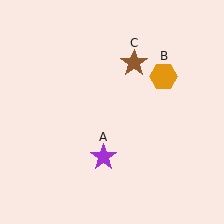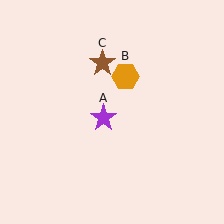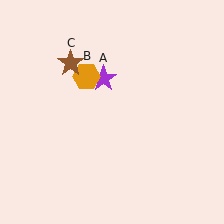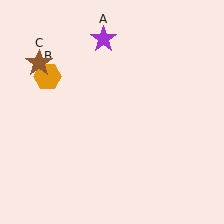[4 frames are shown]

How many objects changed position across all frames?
3 objects changed position: purple star (object A), orange hexagon (object B), brown star (object C).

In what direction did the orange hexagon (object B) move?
The orange hexagon (object B) moved left.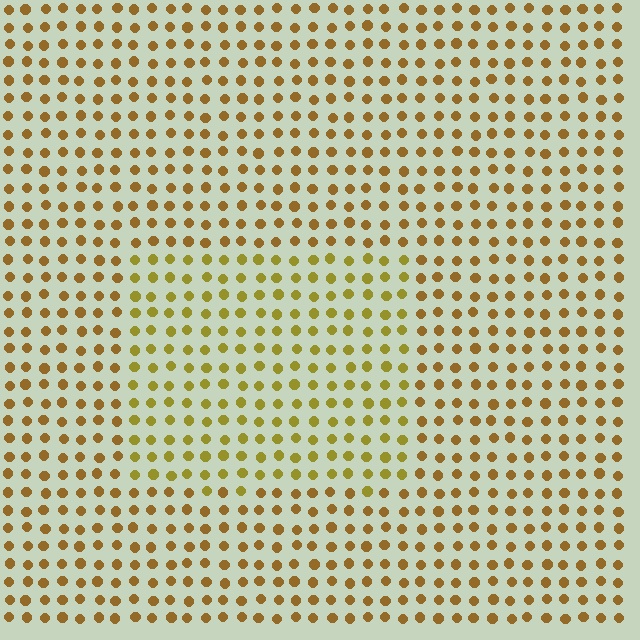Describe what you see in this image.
The image is filled with small brown elements in a uniform arrangement. A rectangle-shaped region is visible where the elements are tinted to a slightly different hue, forming a subtle color boundary.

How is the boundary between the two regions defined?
The boundary is defined purely by a slight shift in hue (about 22 degrees). Spacing, size, and orientation are identical on both sides.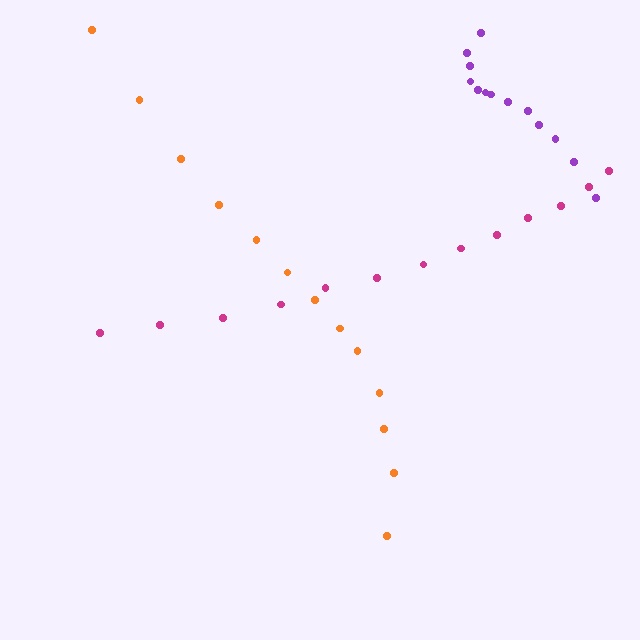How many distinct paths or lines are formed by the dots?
There are 3 distinct paths.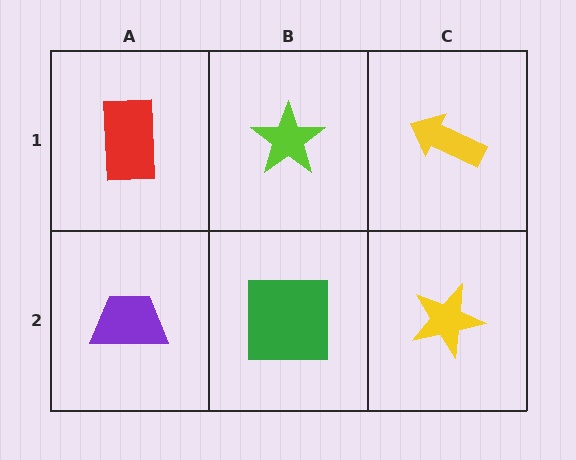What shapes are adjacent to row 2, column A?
A red rectangle (row 1, column A), a green square (row 2, column B).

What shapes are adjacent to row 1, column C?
A yellow star (row 2, column C), a lime star (row 1, column B).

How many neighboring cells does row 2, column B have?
3.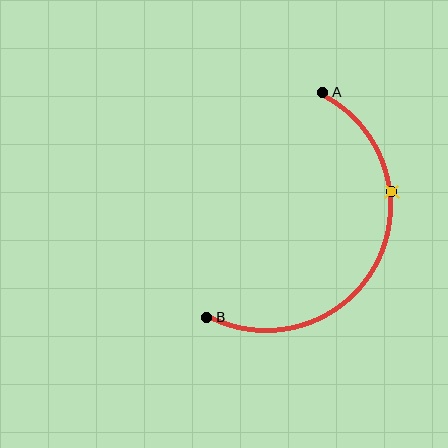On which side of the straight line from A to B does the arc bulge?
The arc bulges to the right of the straight line connecting A and B.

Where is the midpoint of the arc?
The arc midpoint is the point on the curve farthest from the straight line joining A and B. It sits to the right of that line.